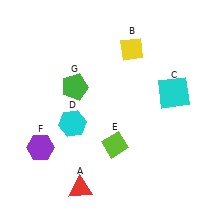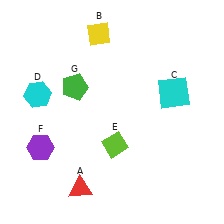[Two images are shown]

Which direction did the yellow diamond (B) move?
The yellow diamond (B) moved left.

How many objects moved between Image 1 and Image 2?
2 objects moved between the two images.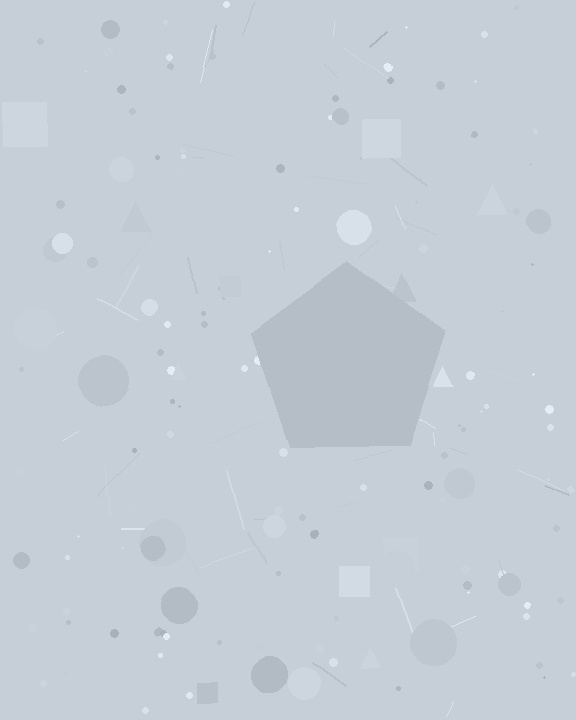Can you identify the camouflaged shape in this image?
The camouflaged shape is a pentagon.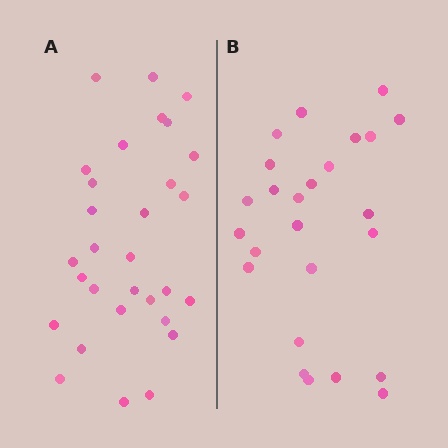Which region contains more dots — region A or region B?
Region A (the left region) has more dots.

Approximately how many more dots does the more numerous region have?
Region A has about 5 more dots than region B.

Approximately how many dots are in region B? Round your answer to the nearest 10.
About 20 dots. (The exact count is 25, which rounds to 20.)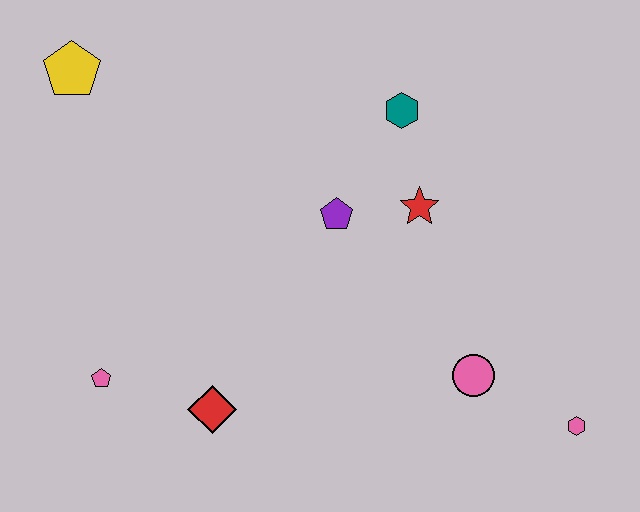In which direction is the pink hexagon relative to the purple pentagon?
The pink hexagon is to the right of the purple pentagon.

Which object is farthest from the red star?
The yellow pentagon is farthest from the red star.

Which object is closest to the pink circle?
The pink hexagon is closest to the pink circle.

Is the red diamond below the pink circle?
Yes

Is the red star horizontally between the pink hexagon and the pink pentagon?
Yes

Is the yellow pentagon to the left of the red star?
Yes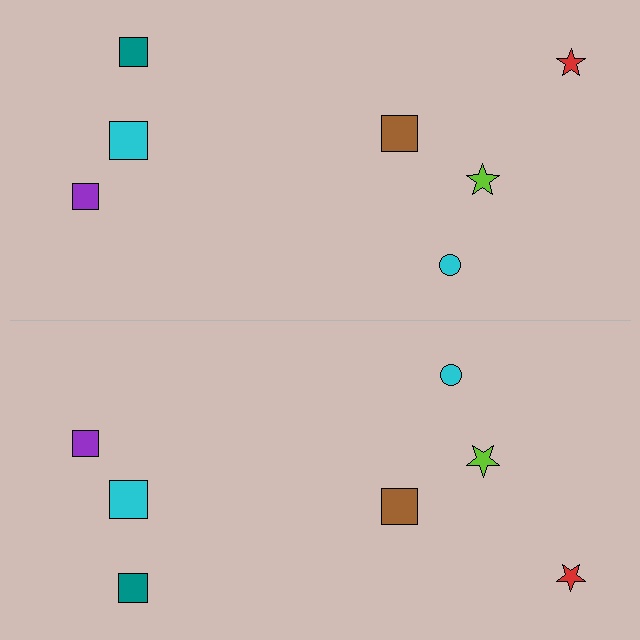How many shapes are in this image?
There are 14 shapes in this image.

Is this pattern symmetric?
Yes, this pattern has bilateral (reflection) symmetry.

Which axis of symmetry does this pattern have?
The pattern has a horizontal axis of symmetry running through the center of the image.